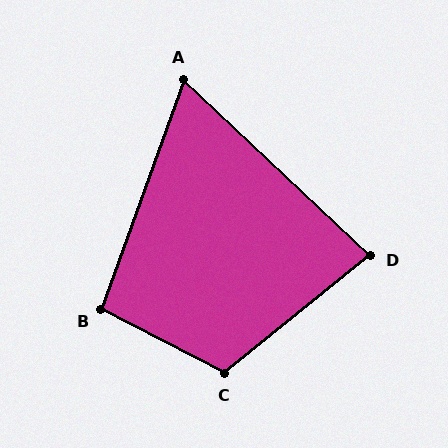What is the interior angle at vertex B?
Approximately 98 degrees (obtuse).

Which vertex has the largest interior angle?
C, at approximately 114 degrees.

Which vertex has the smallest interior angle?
A, at approximately 66 degrees.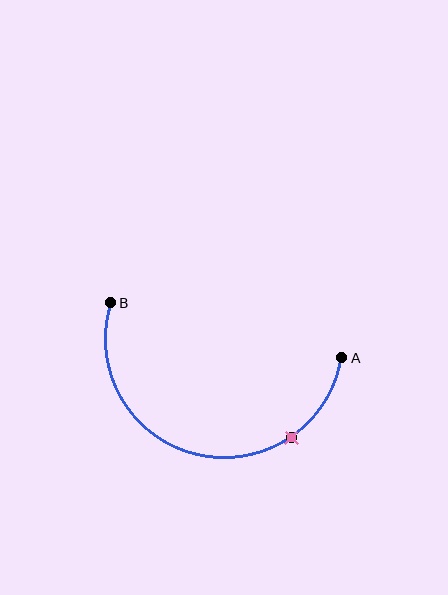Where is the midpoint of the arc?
The arc midpoint is the point on the curve farthest from the straight line joining A and B. It sits below that line.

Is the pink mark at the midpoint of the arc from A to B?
No. The pink mark lies on the arc but is closer to endpoint A. The arc midpoint would be at the point on the curve equidistant along the arc from both A and B.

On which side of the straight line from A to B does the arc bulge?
The arc bulges below the straight line connecting A and B.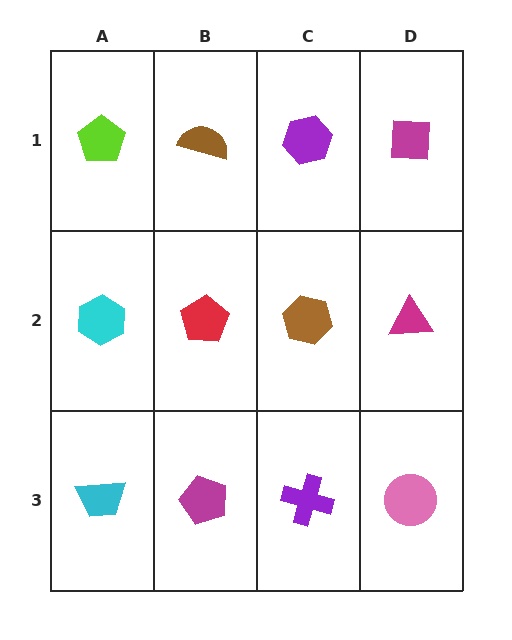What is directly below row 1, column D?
A magenta triangle.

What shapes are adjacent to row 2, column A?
A lime pentagon (row 1, column A), a cyan trapezoid (row 3, column A), a red pentagon (row 2, column B).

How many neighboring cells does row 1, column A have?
2.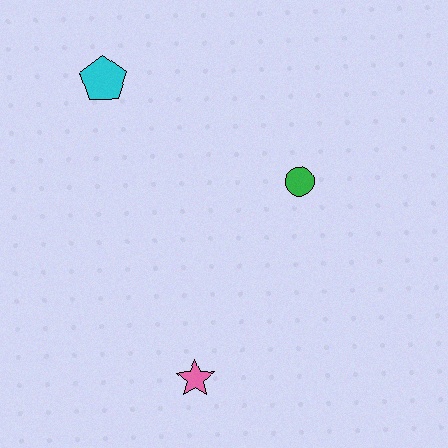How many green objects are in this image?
There is 1 green object.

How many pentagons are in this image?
There is 1 pentagon.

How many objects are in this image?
There are 3 objects.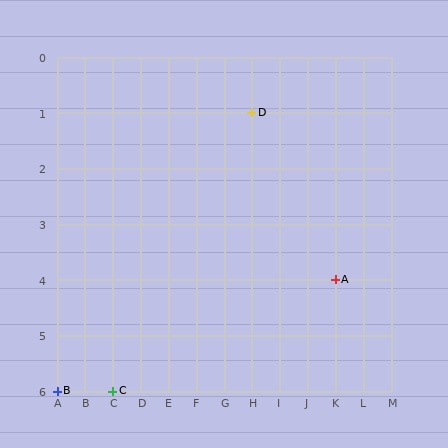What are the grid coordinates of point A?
Point A is at grid coordinates (K, 4).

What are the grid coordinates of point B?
Point B is at grid coordinates (A, 6).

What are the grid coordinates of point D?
Point D is at grid coordinates (H, 1).